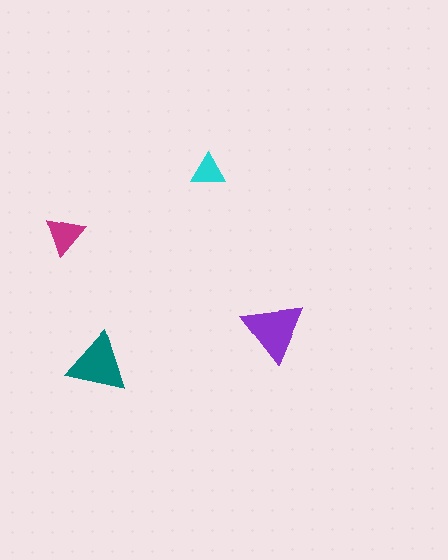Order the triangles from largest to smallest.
the purple one, the teal one, the magenta one, the cyan one.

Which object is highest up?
The cyan triangle is topmost.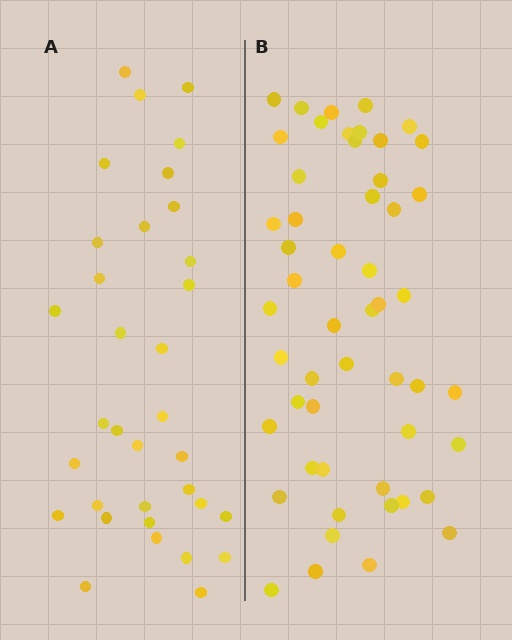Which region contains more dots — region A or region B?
Region B (the right region) has more dots.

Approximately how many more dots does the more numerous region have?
Region B has approximately 20 more dots than region A.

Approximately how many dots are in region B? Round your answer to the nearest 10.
About 50 dots. (The exact count is 52, which rounds to 50.)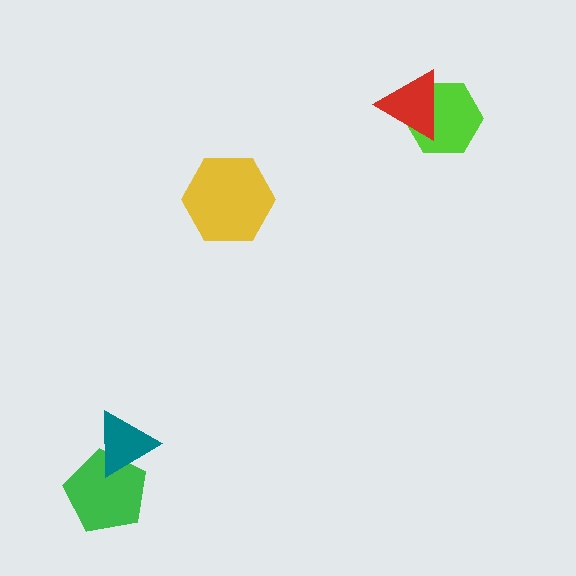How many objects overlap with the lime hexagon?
1 object overlaps with the lime hexagon.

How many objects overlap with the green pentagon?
1 object overlaps with the green pentagon.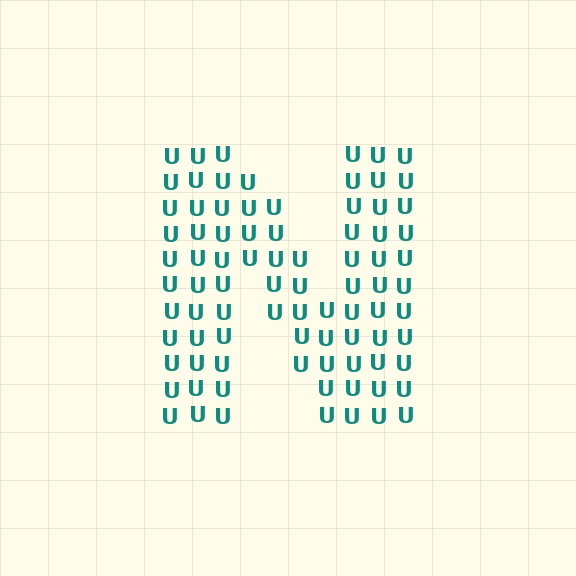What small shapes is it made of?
It is made of small letter U's.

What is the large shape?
The large shape is the letter N.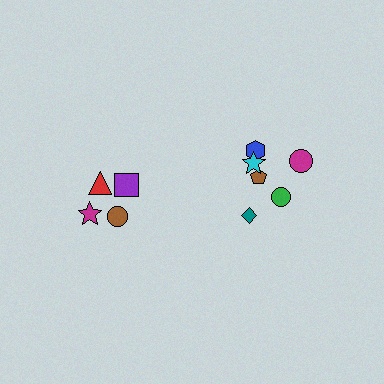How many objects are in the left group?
There are 4 objects.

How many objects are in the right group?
There are 6 objects.